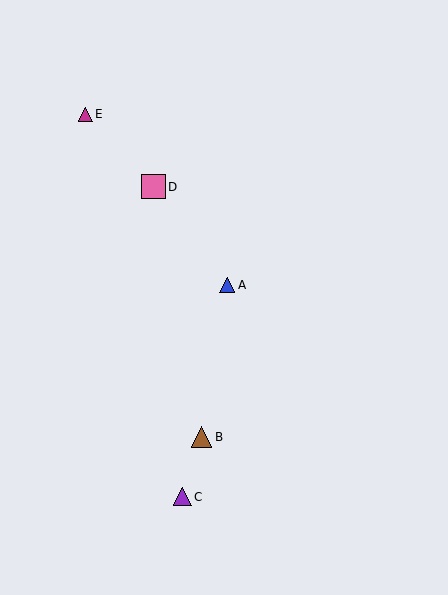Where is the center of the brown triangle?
The center of the brown triangle is at (202, 437).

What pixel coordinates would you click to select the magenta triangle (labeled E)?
Click at (85, 114) to select the magenta triangle E.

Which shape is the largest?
The pink square (labeled D) is the largest.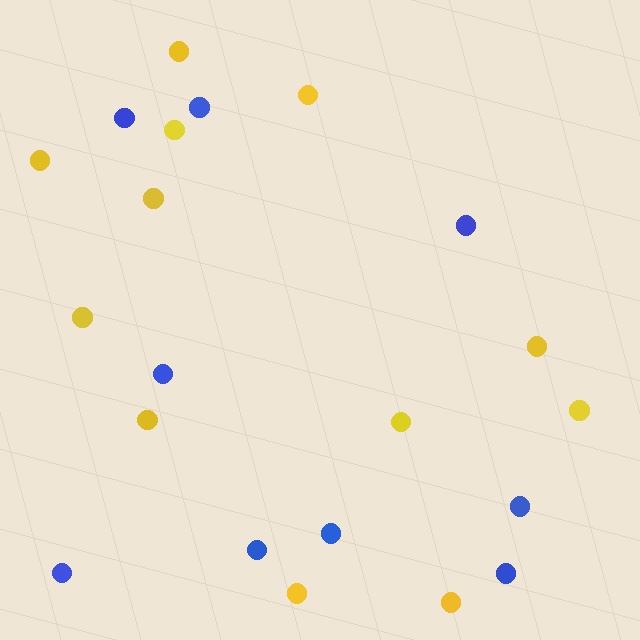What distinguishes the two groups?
There are 2 groups: one group of blue circles (9) and one group of yellow circles (12).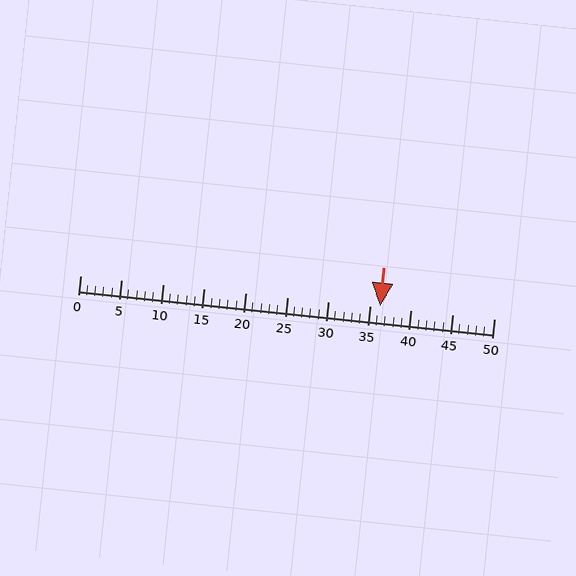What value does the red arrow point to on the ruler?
The red arrow points to approximately 36.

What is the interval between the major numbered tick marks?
The major tick marks are spaced 5 units apart.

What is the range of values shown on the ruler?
The ruler shows values from 0 to 50.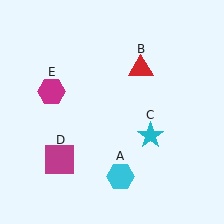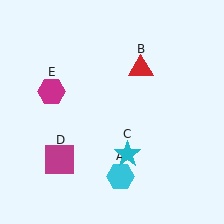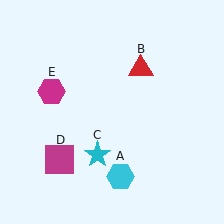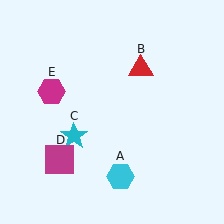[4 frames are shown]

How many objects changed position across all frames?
1 object changed position: cyan star (object C).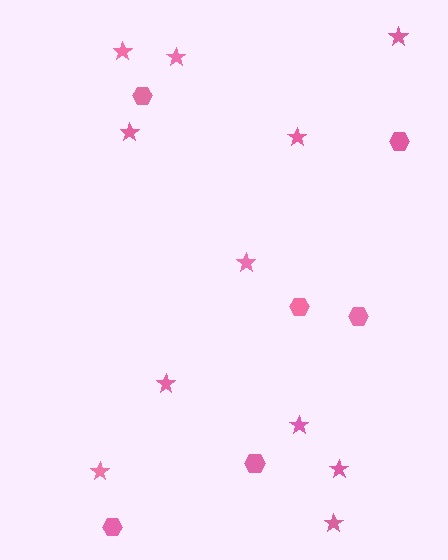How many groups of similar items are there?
There are 2 groups: one group of stars (11) and one group of hexagons (6).